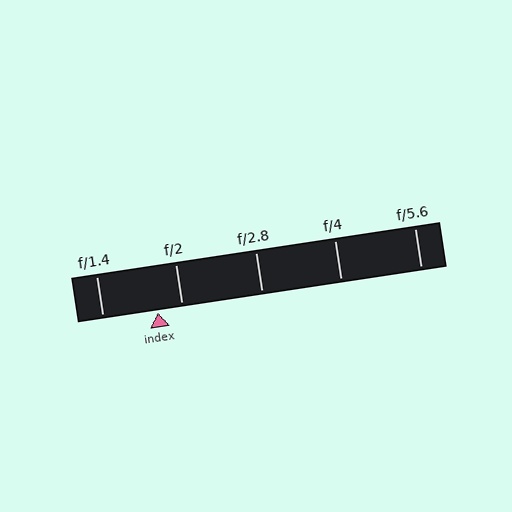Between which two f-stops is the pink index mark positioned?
The index mark is between f/1.4 and f/2.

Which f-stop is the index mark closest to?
The index mark is closest to f/2.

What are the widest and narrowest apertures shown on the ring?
The widest aperture shown is f/1.4 and the narrowest is f/5.6.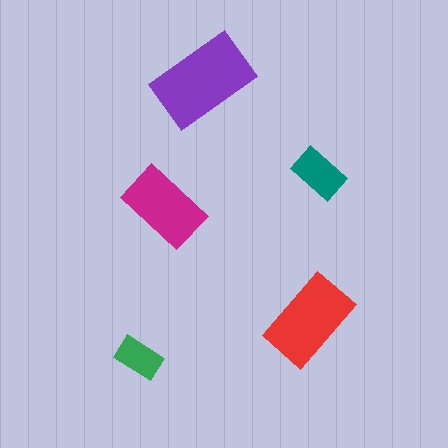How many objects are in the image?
There are 5 objects in the image.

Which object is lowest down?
The green rectangle is bottommost.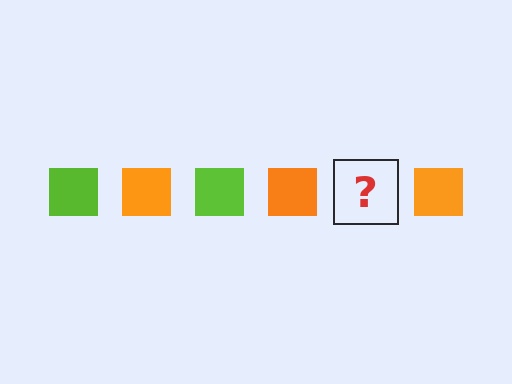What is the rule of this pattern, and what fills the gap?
The rule is that the pattern cycles through lime, orange squares. The gap should be filled with a lime square.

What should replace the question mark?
The question mark should be replaced with a lime square.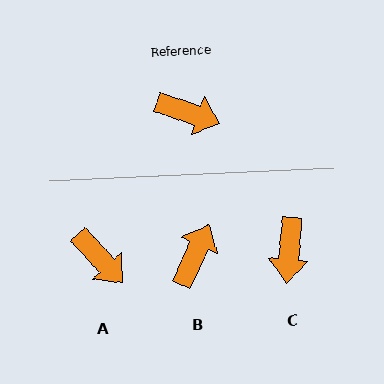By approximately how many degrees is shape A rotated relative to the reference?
Approximately 29 degrees clockwise.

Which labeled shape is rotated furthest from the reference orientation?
B, about 84 degrees away.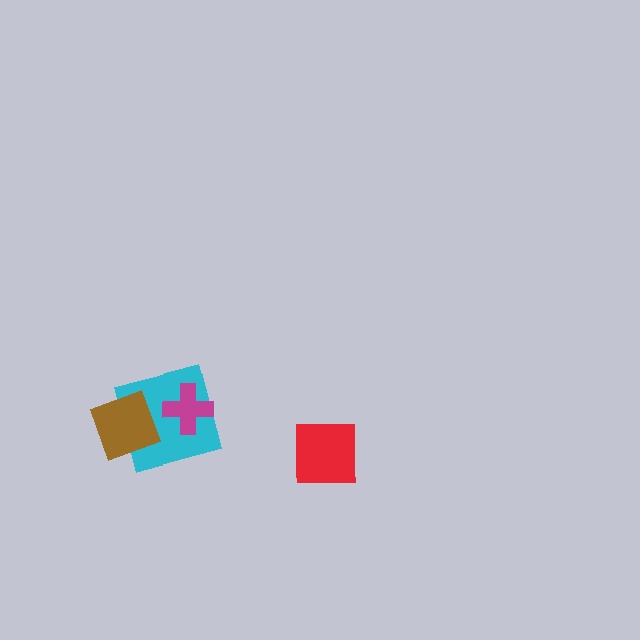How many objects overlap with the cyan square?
2 objects overlap with the cyan square.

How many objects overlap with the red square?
0 objects overlap with the red square.